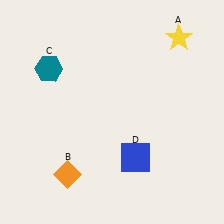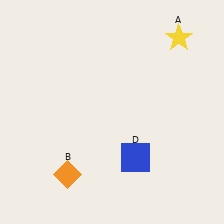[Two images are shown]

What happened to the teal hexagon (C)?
The teal hexagon (C) was removed in Image 2. It was in the top-left area of Image 1.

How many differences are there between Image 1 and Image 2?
There is 1 difference between the two images.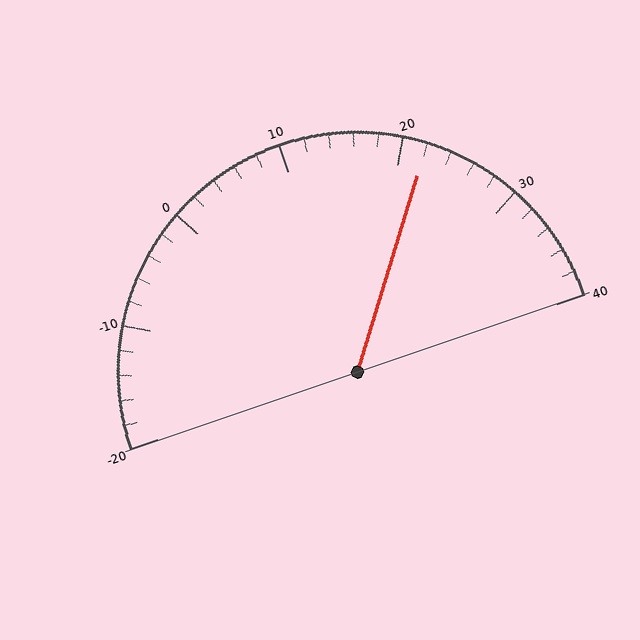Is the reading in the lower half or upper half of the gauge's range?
The reading is in the upper half of the range (-20 to 40).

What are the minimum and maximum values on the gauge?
The gauge ranges from -20 to 40.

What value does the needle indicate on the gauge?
The needle indicates approximately 22.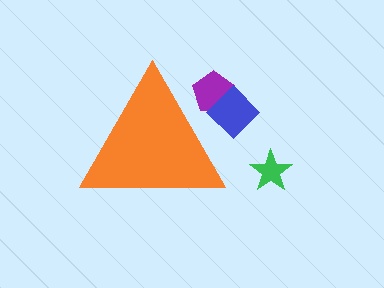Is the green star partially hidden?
No, the green star is fully visible.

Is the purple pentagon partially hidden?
Yes, the purple pentagon is partially hidden behind the orange triangle.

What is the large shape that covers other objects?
An orange triangle.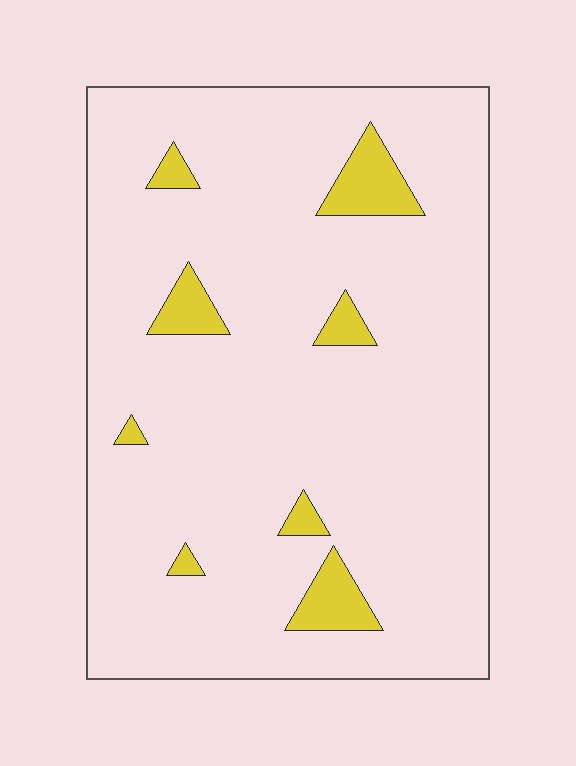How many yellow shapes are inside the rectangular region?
8.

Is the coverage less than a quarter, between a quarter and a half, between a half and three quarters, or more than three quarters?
Less than a quarter.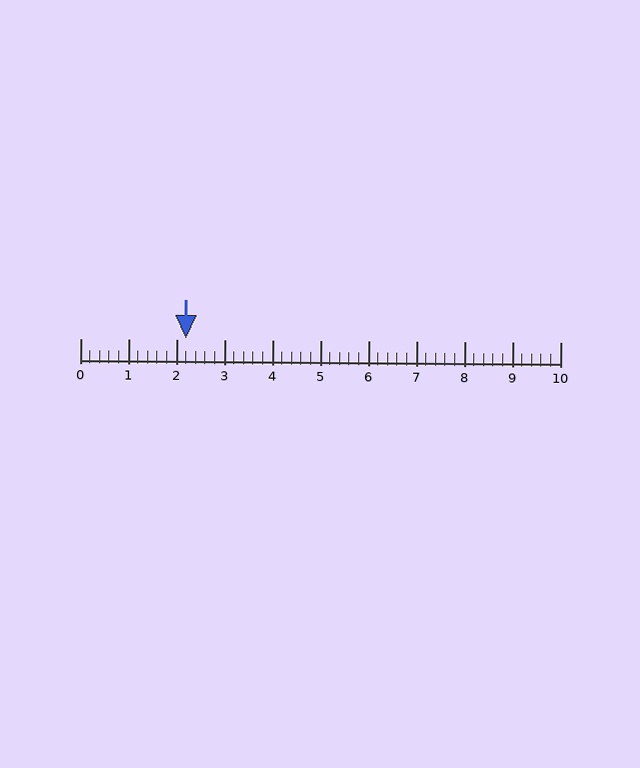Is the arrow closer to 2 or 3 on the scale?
The arrow is closer to 2.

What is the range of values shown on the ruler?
The ruler shows values from 0 to 10.